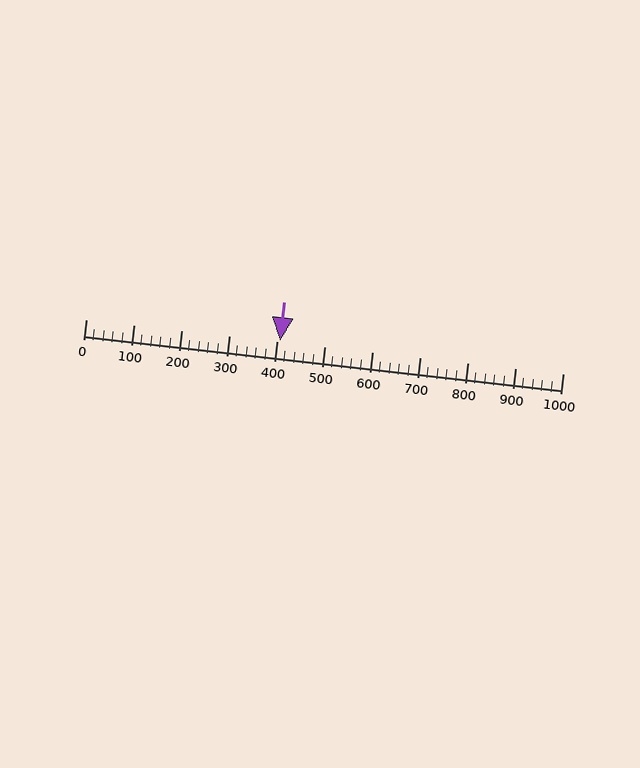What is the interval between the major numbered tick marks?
The major tick marks are spaced 100 units apart.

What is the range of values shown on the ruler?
The ruler shows values from 0 to 1000.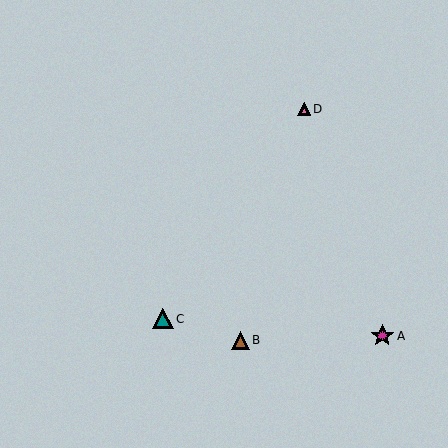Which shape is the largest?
The magenta star (labeled A) is the largest.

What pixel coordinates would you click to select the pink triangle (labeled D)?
Click at (304, 109) to select the pink triangle D.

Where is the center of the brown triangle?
The center of the brown triangle is at (241, 340).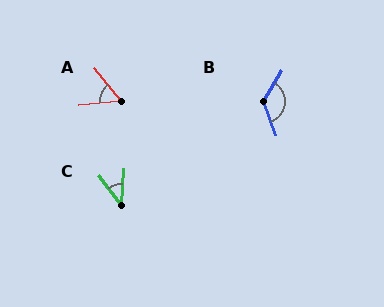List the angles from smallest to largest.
C (42°), A (56°), B (129°).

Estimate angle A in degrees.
Approximately 56 degrees.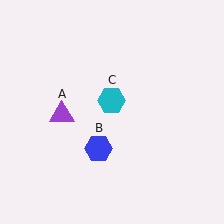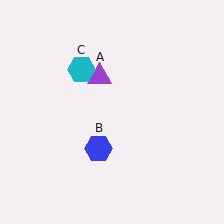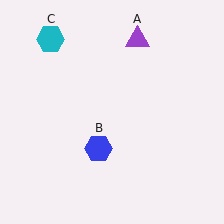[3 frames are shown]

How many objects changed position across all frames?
2 objects changed position: purple triangle (object A), cyan hexagon (object C).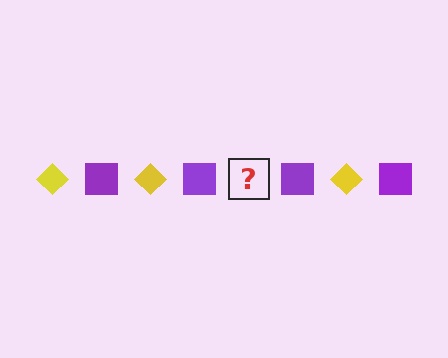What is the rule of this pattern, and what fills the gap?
The rule is that the pattern alternates between yellow diamond and purple square. The gap should be filled with a yellow diamond.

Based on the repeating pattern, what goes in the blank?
The blank should be a yellow diamond.